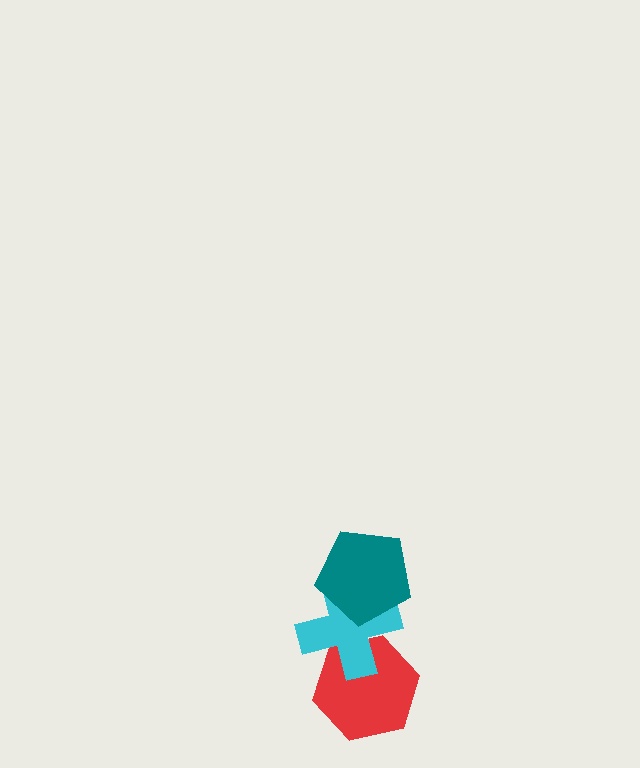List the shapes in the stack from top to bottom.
From top to bottom: the teal pentagon, the cyan cross, the red hexagon.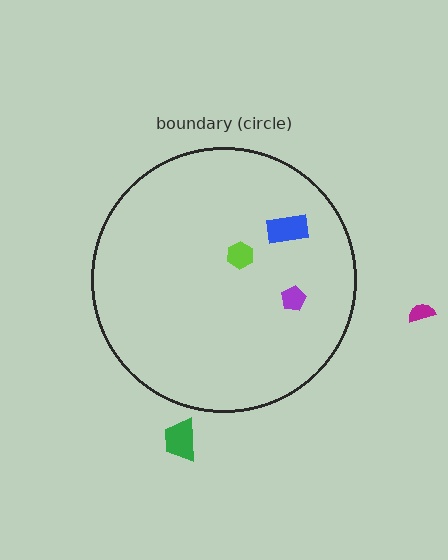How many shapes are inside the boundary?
3 inside, 2 outside.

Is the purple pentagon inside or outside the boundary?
Inside.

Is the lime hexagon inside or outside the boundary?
Inside.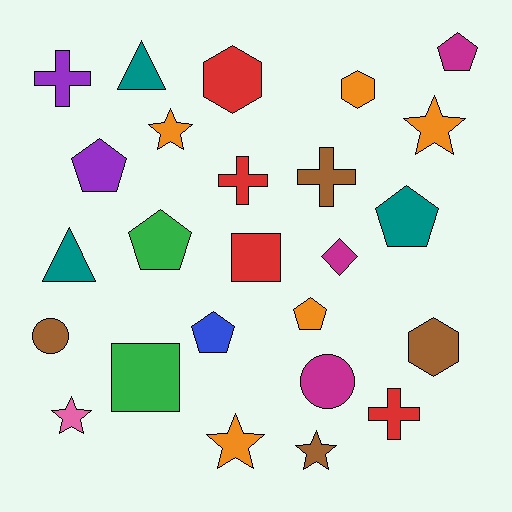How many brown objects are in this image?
There are 4 brown objects.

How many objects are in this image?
There are 25 objects.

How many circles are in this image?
There are 2 circles.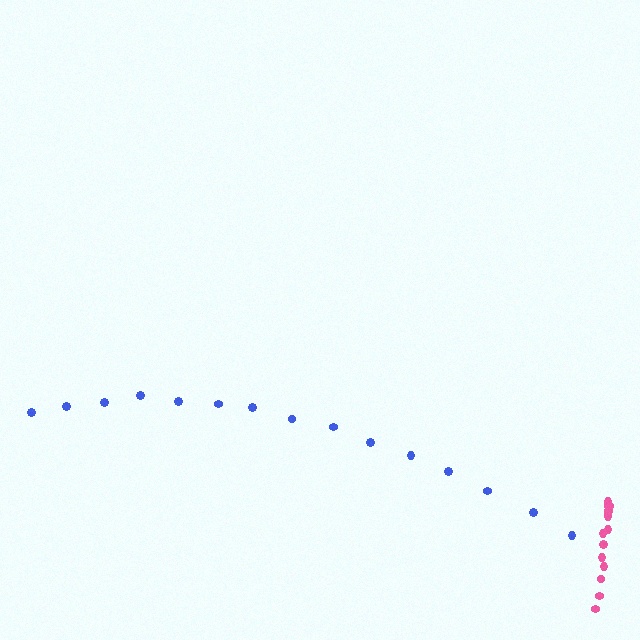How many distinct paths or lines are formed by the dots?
There are 2 distinct paths.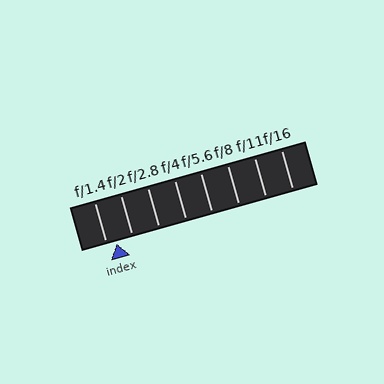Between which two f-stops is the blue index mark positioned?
The index mark is between f/1.4 and f/2.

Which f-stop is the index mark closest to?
The index mark is closest to f/1.4.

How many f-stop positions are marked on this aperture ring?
There are 8 f-stop positions marked.